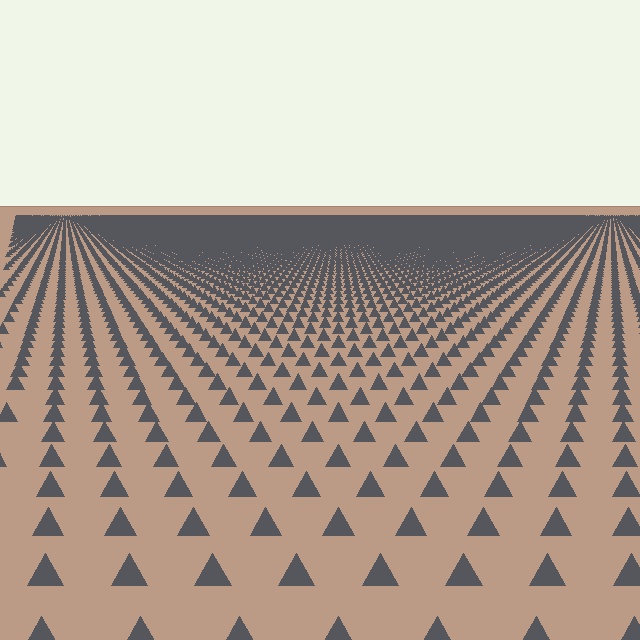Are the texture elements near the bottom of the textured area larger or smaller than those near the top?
Larger. Near the bottom, elements are closer to the viewer and appear at a bigger on-screen size.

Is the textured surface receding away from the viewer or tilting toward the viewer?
The surface is receding away from the viewer. Texture elements get smaller and denser toward the top.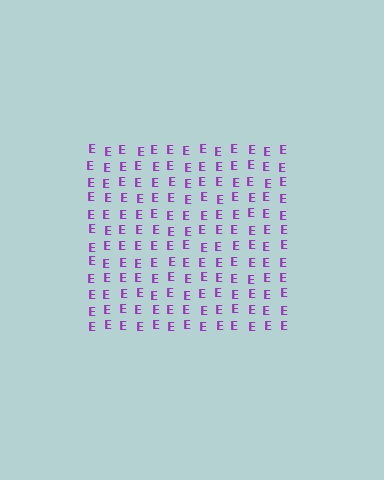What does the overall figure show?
The overall figure shows a square.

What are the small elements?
The small elements are letter E's.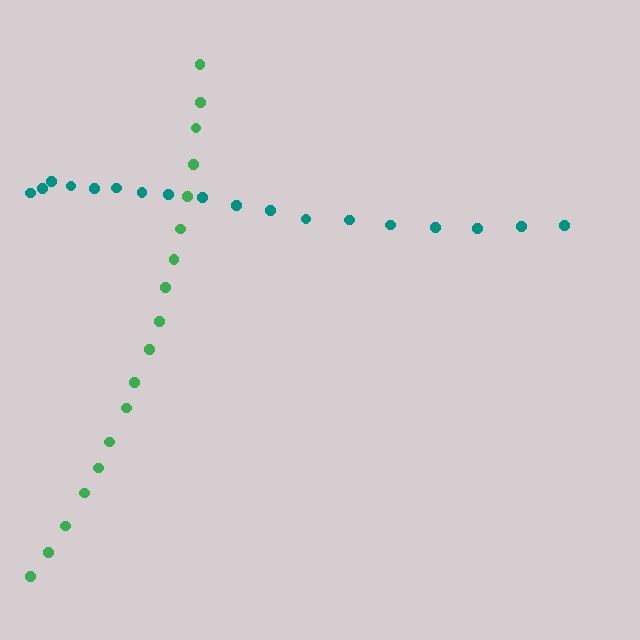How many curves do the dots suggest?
There are 2 distinct paths.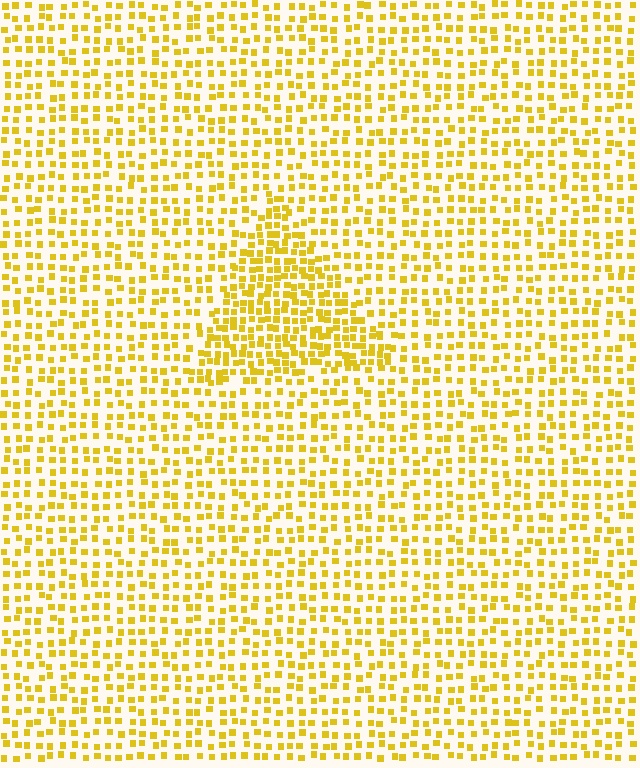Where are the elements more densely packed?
The elements are more densely packed inside the triangle boundary.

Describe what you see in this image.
The image contains small yellow elements arranged at two different densities. A triangle-shaped region is visible where the elements are more densely packed than the surrounding area.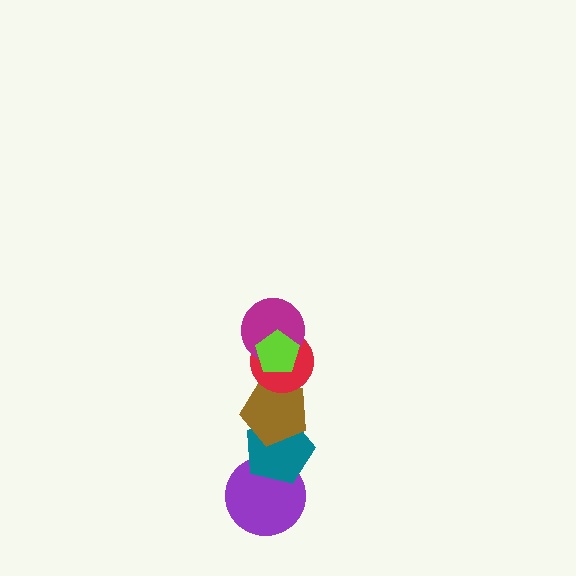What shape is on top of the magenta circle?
The lime pentagon is on top of the magenta circle.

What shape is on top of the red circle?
The magenta circle is on top of the red circle.